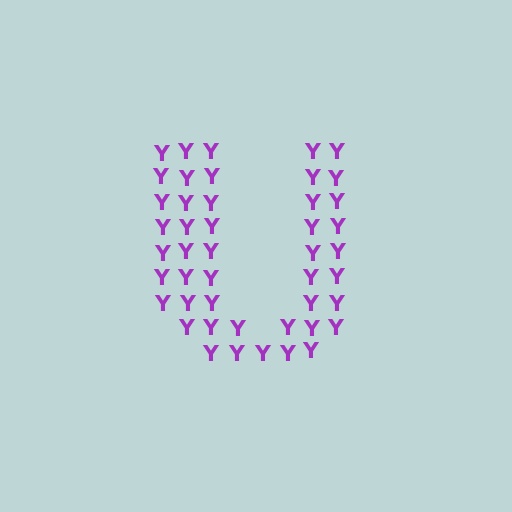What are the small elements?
The small elements are letter Y's.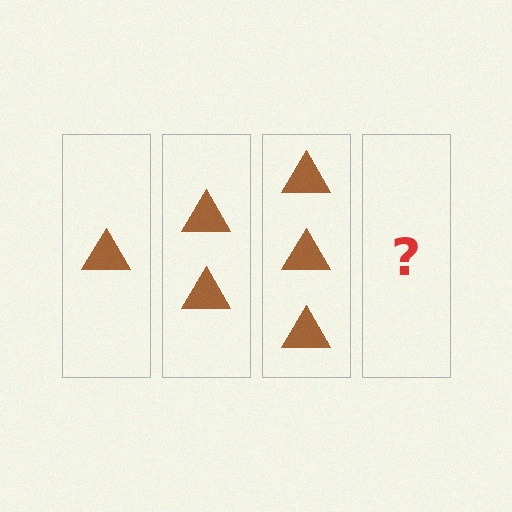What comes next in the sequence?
The next element should be 4 triangles.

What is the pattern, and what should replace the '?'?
The pattern is that each step adds one more triangle. The '?' should be 4 triangles.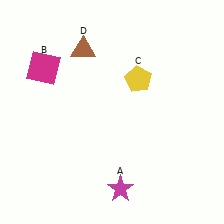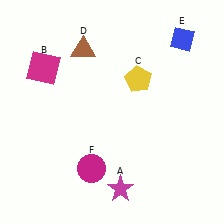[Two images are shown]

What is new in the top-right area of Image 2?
A blue diamond (E) was added in the top-right area of Image 2.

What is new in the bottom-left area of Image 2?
A magenta circle (F) was added in the bottom-left area of Image 2.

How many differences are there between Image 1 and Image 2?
There are 2 differences between the two images.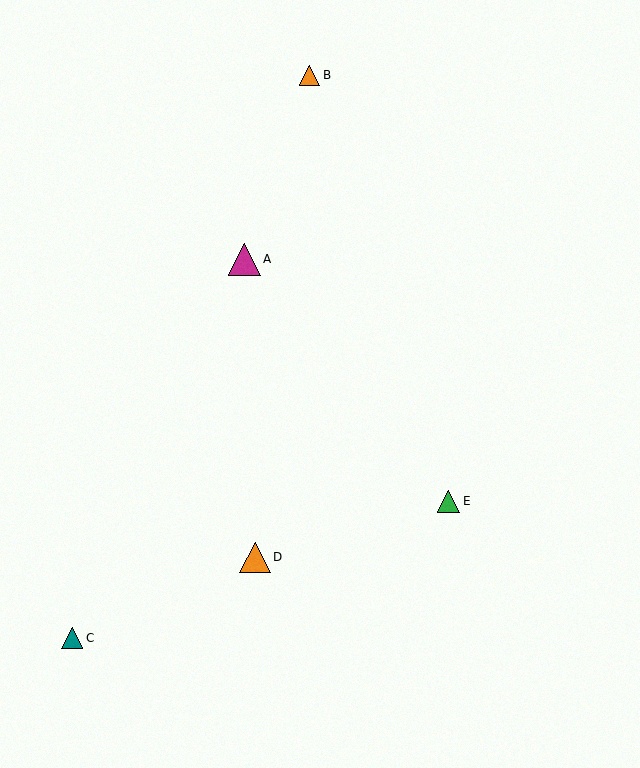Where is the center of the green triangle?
The center of the green triangle is at (448, 501).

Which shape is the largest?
The magenta triangle (labeled A) is the largest.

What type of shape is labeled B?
Shape B is an orange triangle.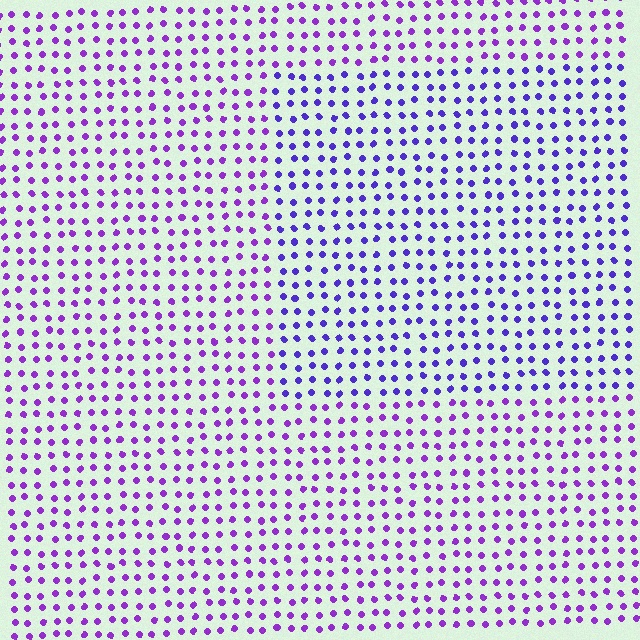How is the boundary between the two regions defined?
The boundary is defined purely by a slight shift in hue (about 27 degrees). Spacing, size, and orientation are identical on both sides.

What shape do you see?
I see a rectangle.